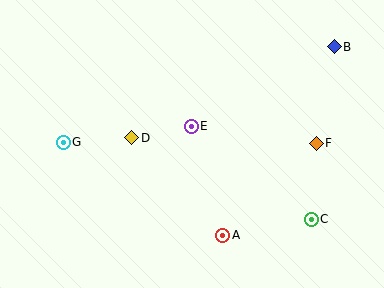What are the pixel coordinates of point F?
Point F is at (316, 143).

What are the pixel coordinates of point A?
Point A is at (223, 235).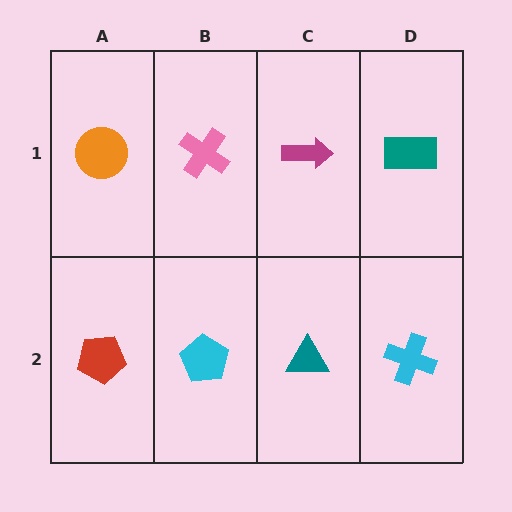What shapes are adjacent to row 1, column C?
A teal triangle (row 2, column C), a pink cross (row 1, column B), a teal rectangle (row 1, column D).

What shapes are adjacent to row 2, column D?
A teal rectangle (row 1, column D), a teal triangle (row 2, column C).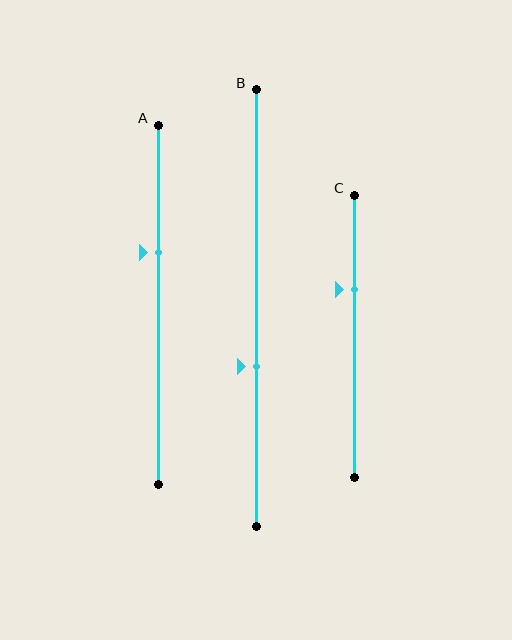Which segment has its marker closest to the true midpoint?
Segment B has its marker closest to the true midpoint.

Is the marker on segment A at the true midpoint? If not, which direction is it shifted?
No, the marker on segment A is shifted upward by about 14% of the segment length.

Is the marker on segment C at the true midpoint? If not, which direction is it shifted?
No, the marker on segment C is shifted upward by about 17% of the segment length.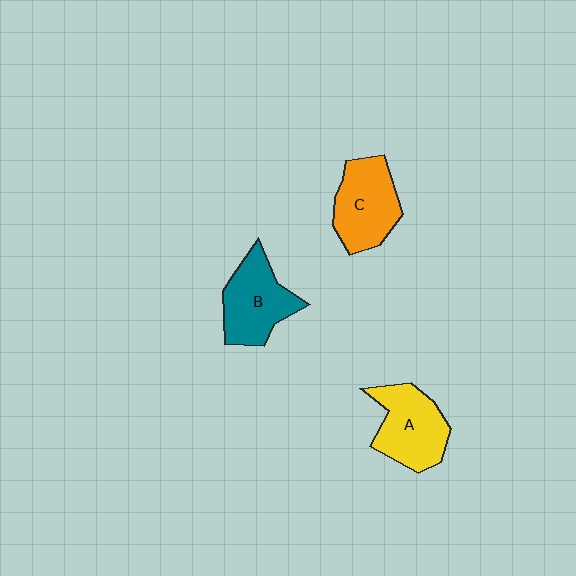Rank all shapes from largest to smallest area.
From largest to smallest: A (yellow), C (orange), B (teal).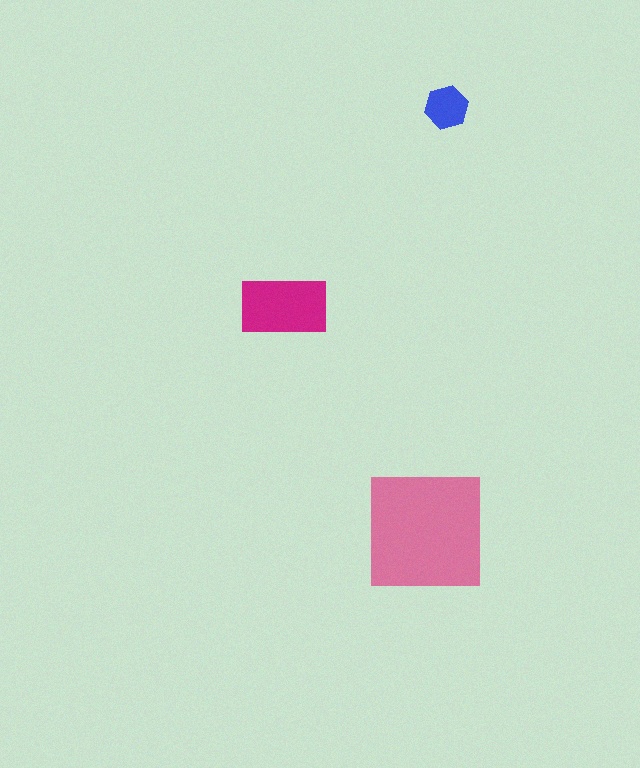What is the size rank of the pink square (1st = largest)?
1st.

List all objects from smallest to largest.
The blue hexagon, the magenta rectangle, the pink square.